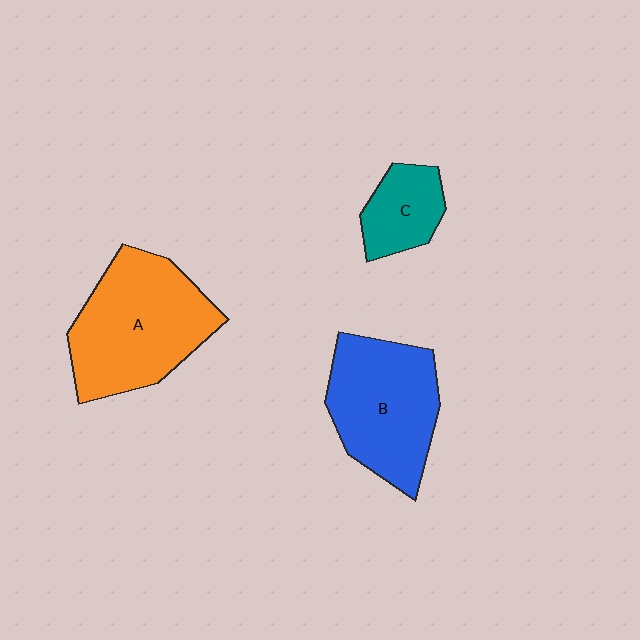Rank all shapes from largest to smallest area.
From largest to smallest: A (orange), B (blue), C (teal).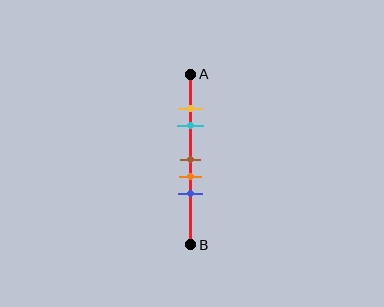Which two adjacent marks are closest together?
The yellow and cyan marks are the closest adjacent pair.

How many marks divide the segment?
There are 5 marks dividing the segment.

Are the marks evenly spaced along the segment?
No, the marks are not evenly spaced.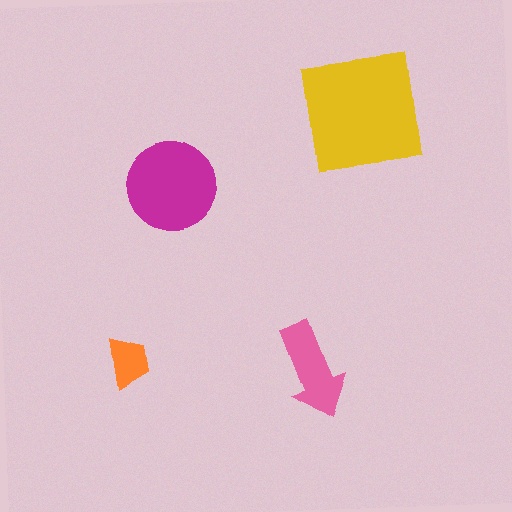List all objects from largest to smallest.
The yellow square, the magenta circle, the pink arrow, the orange trapezoid.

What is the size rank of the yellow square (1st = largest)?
1st.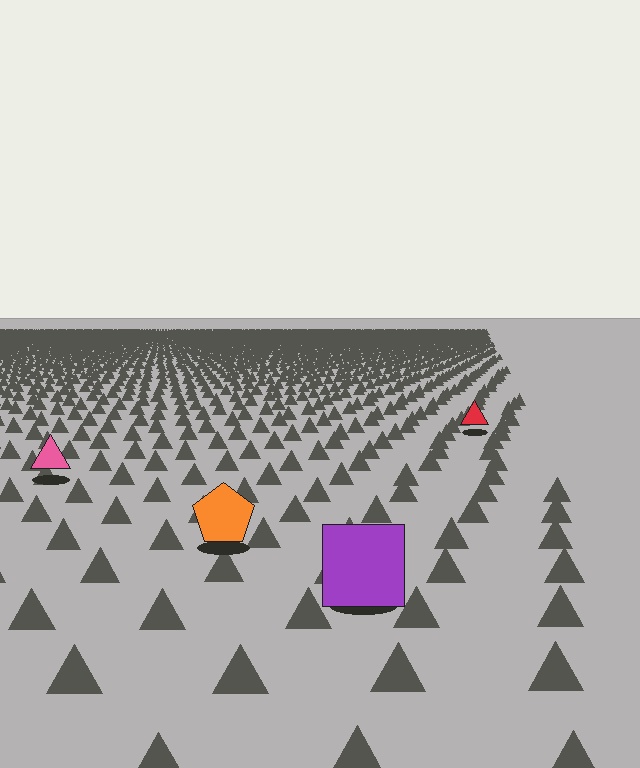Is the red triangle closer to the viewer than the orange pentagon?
No. The orange pentagon is closer — you can tell from the texture gradient: the ground texture is coarser near it.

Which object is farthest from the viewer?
The red triangle is farthest from the viewer. It appears smaller and the ground texture around it is denser.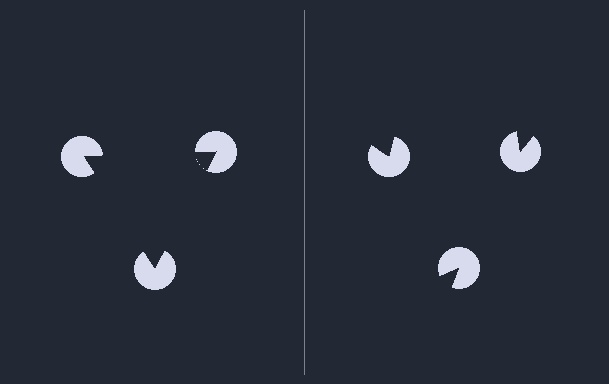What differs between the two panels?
The pac-man discs are positioned identically on both sides; only the wedge orientations differ. On the left they align to a triangle; on the right they are misaligned.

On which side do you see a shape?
An illusory triangle appears on the left side. On the right side the wedge cuts are rotated, so no coherent shape forms.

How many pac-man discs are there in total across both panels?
6 — 3 on each side.